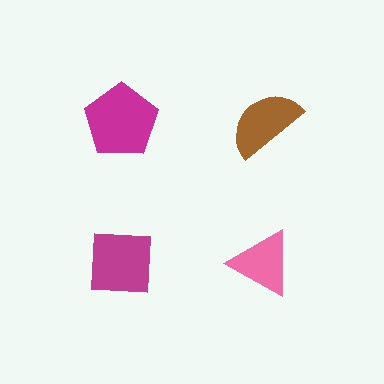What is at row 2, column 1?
A magenta square.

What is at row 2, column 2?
A pink triangle.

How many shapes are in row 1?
2 shapes.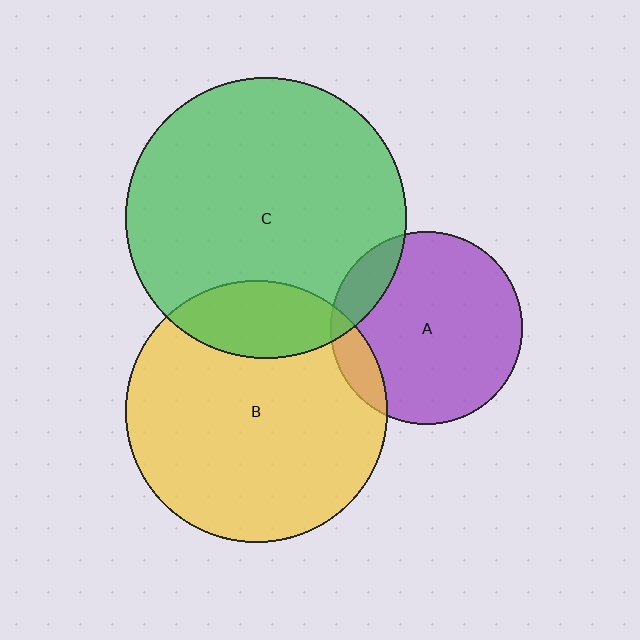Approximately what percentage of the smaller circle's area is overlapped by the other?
Approximately 20%.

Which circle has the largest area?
Circle C (green).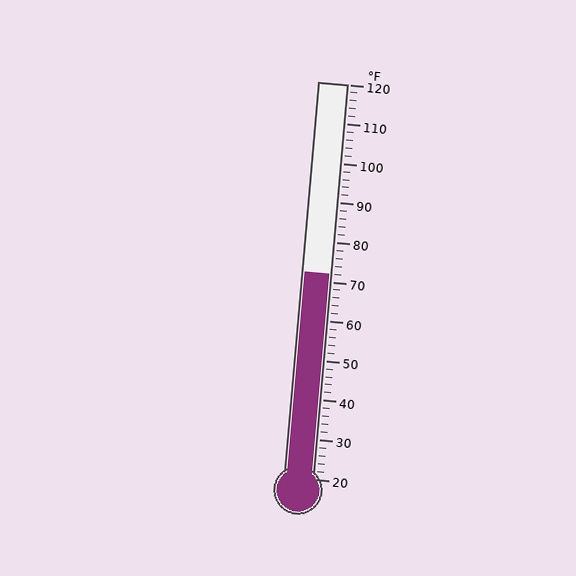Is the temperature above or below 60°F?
The temperature is above 60°F.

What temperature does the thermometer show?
The thermometer shows approximately 72°F.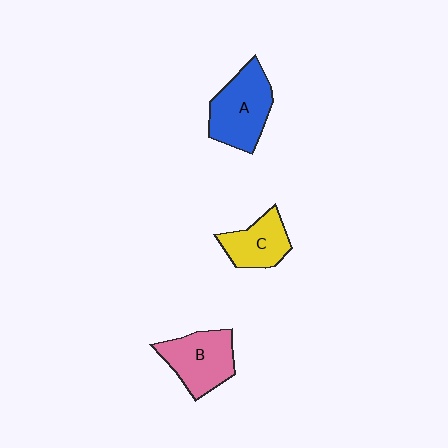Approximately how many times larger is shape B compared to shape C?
Approximately 1.3 times.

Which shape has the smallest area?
Shape C (yellow).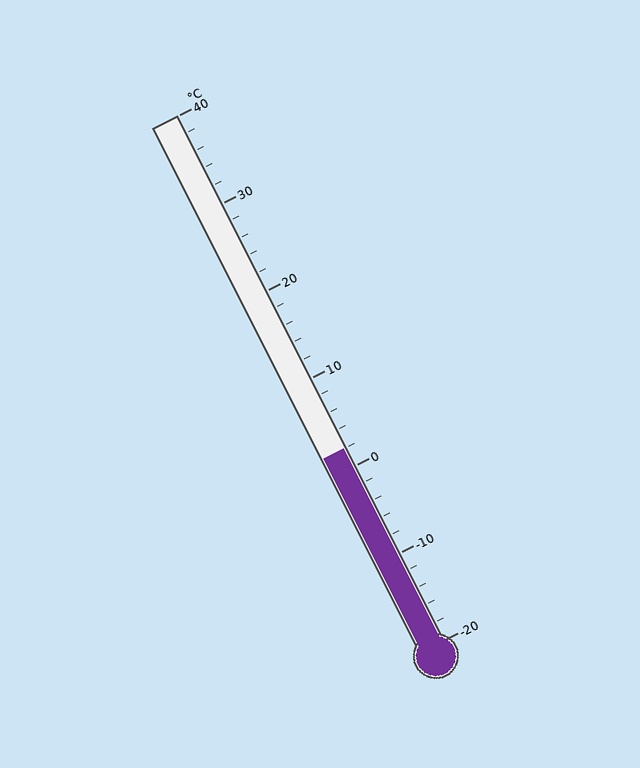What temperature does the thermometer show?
The thermometer shows approximately 2°C.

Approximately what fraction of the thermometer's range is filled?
The thermometer is filled to approximately 35% of its range.